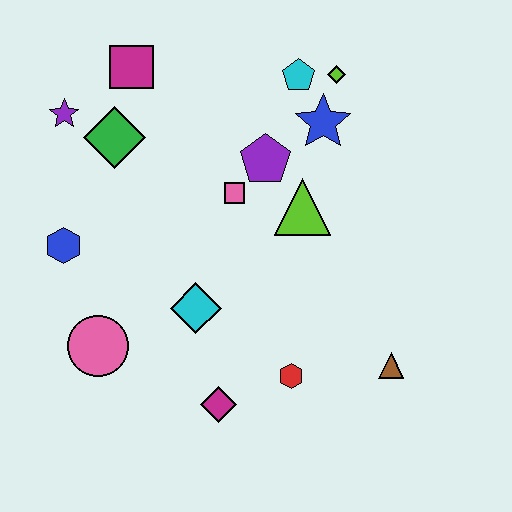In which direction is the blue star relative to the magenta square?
The blue star is to the right of the magenta square.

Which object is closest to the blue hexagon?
The pink circle is closest to the blue hexagon.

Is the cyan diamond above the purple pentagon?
No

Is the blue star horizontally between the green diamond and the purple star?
No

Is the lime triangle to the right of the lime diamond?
No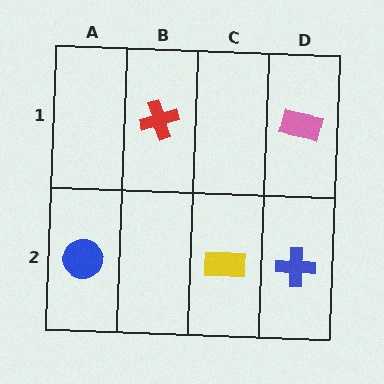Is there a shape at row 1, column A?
No, that cell is empty.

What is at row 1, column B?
A red cross.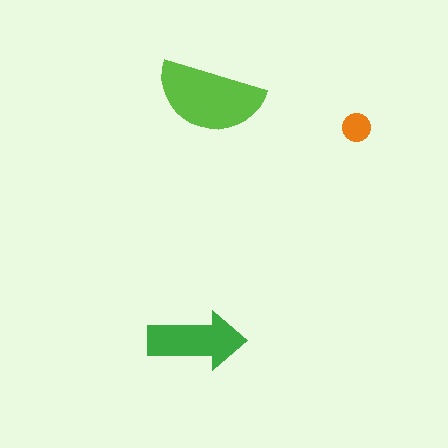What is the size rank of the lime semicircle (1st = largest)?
1st.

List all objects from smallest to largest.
The orange circle, the green arrow, the lime semicircle.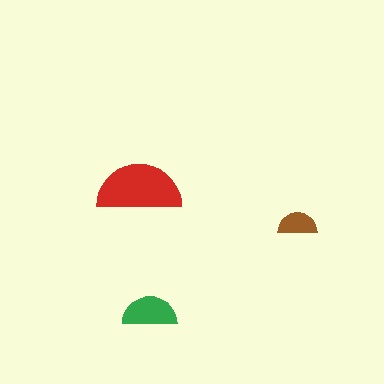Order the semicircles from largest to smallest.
the red one, the green one, the brown one.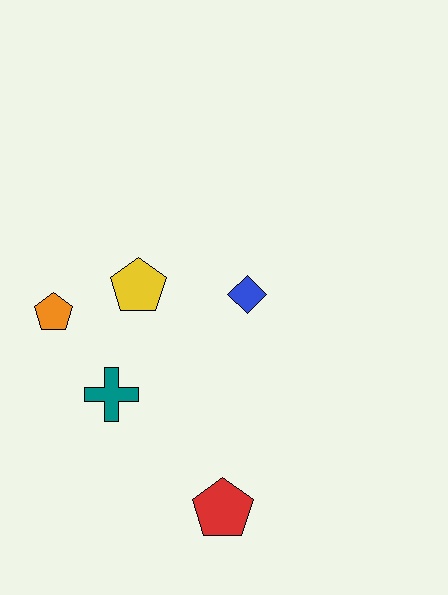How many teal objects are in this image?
There is 1 teal object.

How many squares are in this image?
There are no squares.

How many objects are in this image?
There are 5 objects.